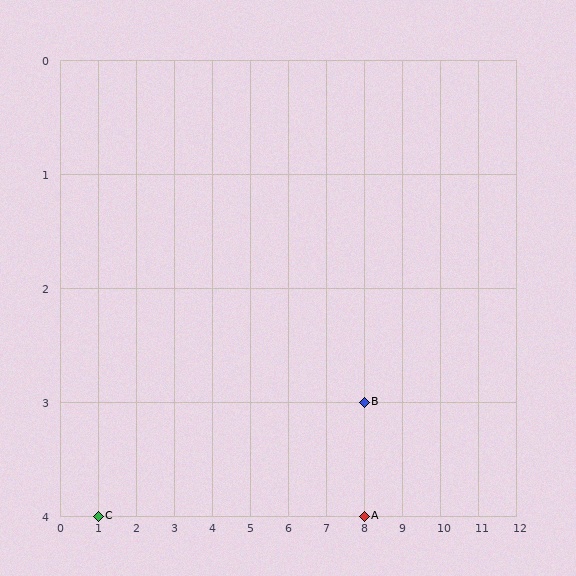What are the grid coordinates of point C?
Point C is at grid coordinates (1, 4).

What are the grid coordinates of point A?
Point A is at grid coordinates (8, 4).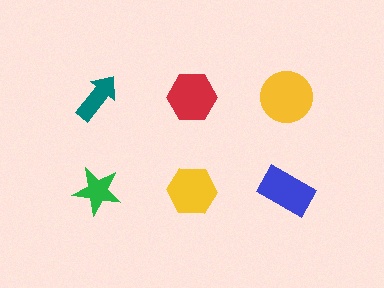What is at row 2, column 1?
A green star.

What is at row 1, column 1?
A teal arrow.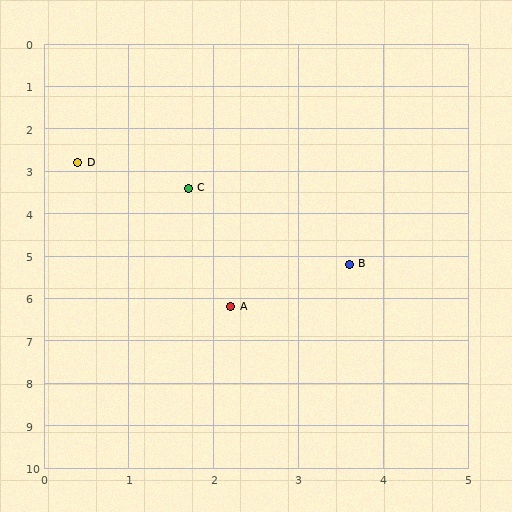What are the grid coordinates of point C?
Point C is at approximately (1.7, 3.4).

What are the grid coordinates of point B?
Point B is at approximately (3.6, 5.2).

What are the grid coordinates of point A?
Point A is at approximately (2.2, 6.2).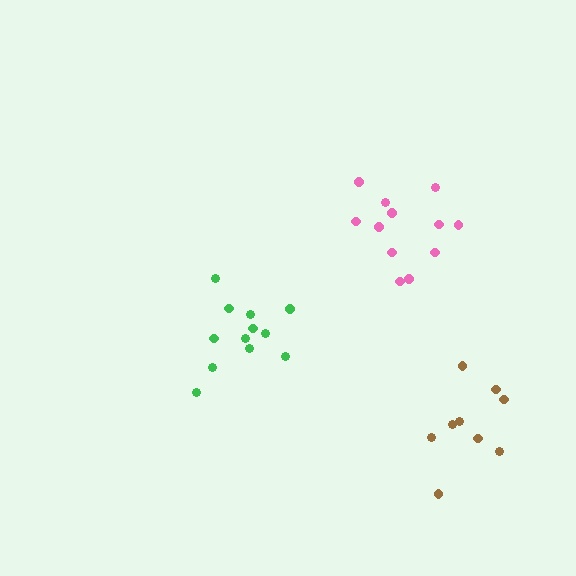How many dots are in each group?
Group 1: 12 dots, Group 2: 9 dots, Group 3: 12 dots (33 total).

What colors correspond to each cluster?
The clusters are colored: green, brown, pink.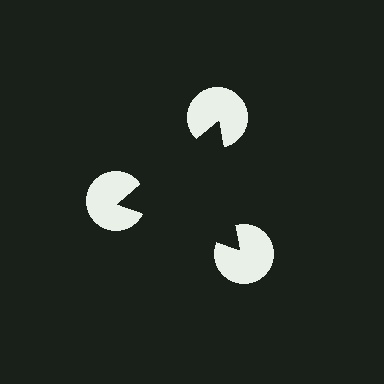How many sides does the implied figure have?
3 sides.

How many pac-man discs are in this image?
There are 3 — one at each vertex of the illusory triangle.